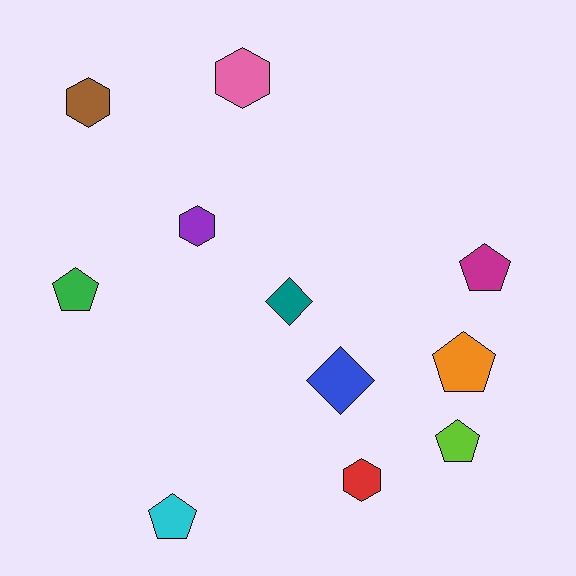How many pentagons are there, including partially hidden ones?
There are 5 pentagons.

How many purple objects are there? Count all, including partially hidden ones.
There is 1 purple object.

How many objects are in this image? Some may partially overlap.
There are 11 objects.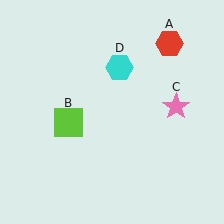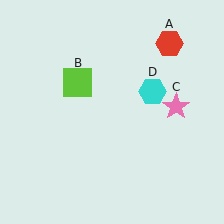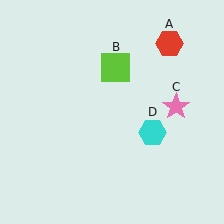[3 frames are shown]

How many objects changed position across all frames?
2 objects changed position: lime square (object B), cyan hexagon (object D).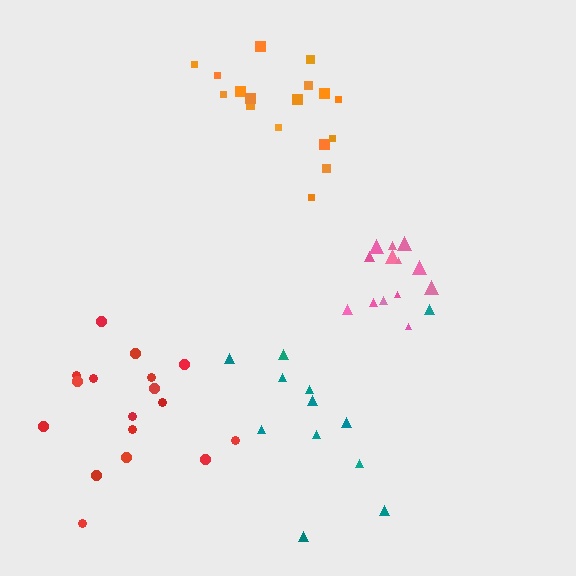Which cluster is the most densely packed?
Pink.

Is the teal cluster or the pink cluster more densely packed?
Pink.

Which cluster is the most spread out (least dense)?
Teal.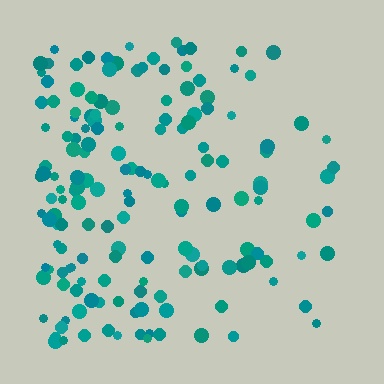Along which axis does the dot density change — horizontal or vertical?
Horizontal.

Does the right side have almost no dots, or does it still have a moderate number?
Still a moderate number, just noticeably fewer than the left.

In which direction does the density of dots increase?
From right to left, with the left side densest.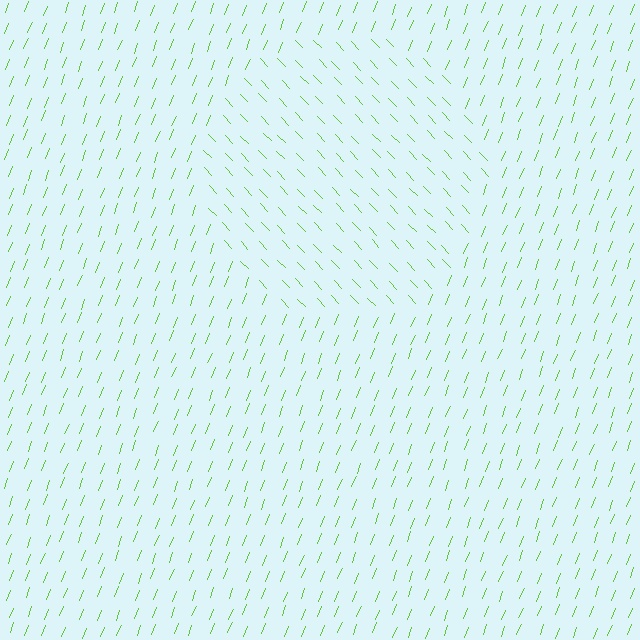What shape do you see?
I see a circle.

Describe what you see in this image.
The image is filled with small lime line segments. A circle region in the image has lines oriented differently from the surrounding lines, creating a visible texture boundary.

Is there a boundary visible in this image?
Yes, there is a texture boundary formed by a change in line orientation.